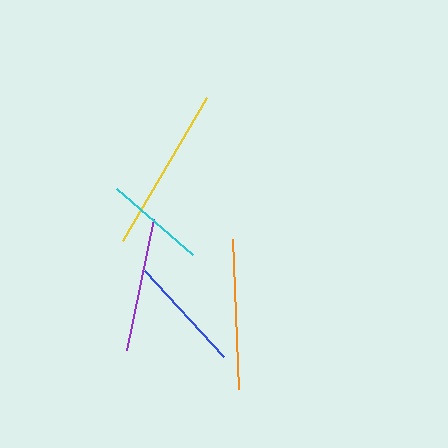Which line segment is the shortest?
The cyan line is the shortest at approximately 100 pixels.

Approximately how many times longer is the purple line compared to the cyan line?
The purple line is approximately 1.3 times the length of the cyan line.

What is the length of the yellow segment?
The yellow segment is approximately 166 pixels long.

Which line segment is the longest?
The yellow line is the longest at approximately 166 pixels.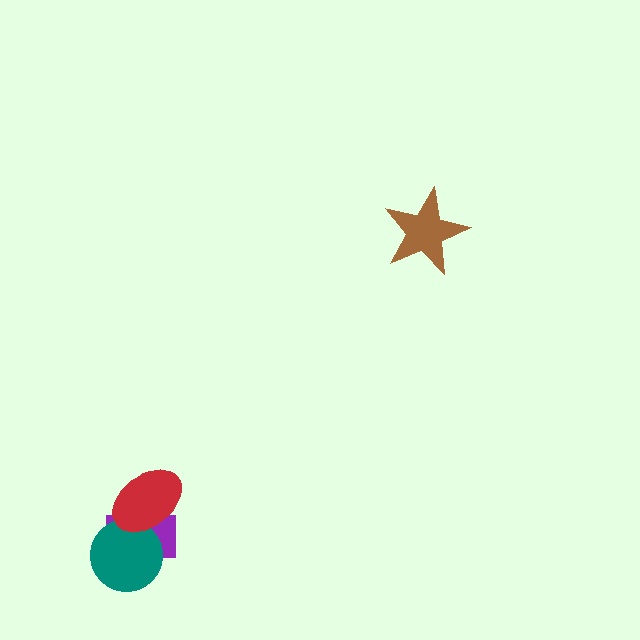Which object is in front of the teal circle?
The red ellipse is in front of the teal circle.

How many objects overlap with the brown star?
0 objects overlap with the brown star.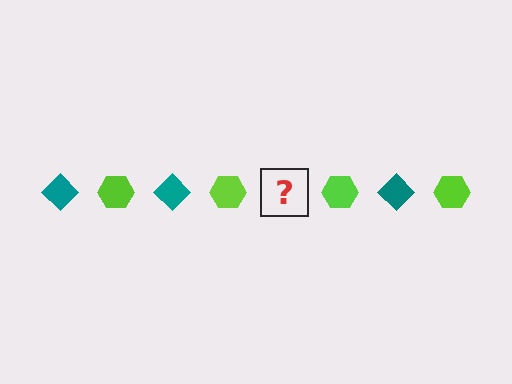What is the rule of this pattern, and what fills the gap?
The rule is that the pattern alternates between teal diamond and lime hexagon. The gap should be filled with a teal diamond.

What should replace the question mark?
The question mark should be replaced with a teal diamond.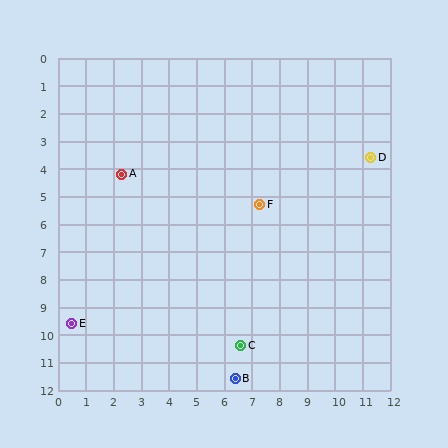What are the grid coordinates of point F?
Point F is at approximately (7.3, 5.3).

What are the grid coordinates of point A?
Point A is at approximately (2.3, 4.2).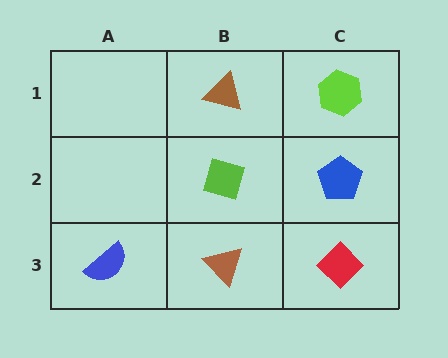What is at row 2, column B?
A lime diamond.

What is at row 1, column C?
A lime hexagon.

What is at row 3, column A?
A blue semicircle.